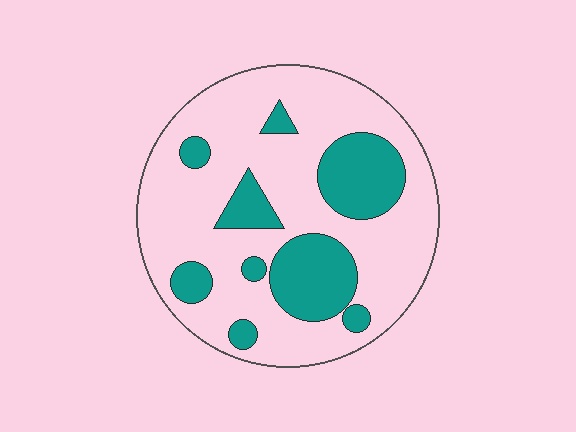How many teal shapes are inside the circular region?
9.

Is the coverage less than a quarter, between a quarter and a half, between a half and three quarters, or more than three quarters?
Between a quarter and a half.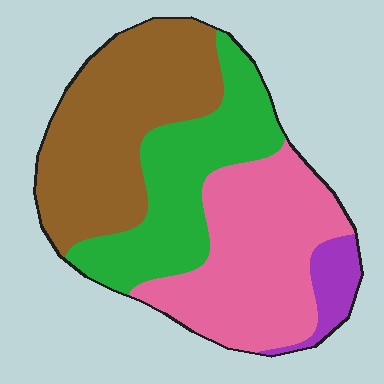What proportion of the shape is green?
Green takes up about one quarter (1/4) of the shape.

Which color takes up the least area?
Purple, at roughly 5%.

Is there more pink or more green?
Pink.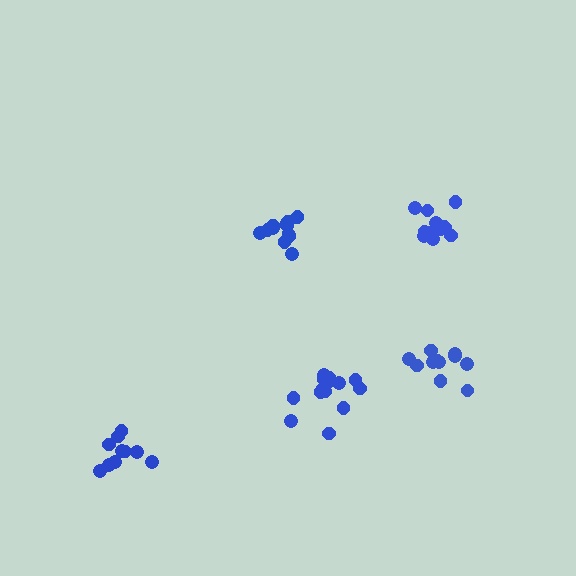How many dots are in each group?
Group 1: 14 dots, Group 2: 14 dots, Group 3: 10 dots, Group 4: 12 dots, Group 5: 11 dots (61 total).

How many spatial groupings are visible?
There are 5 spatial groupings.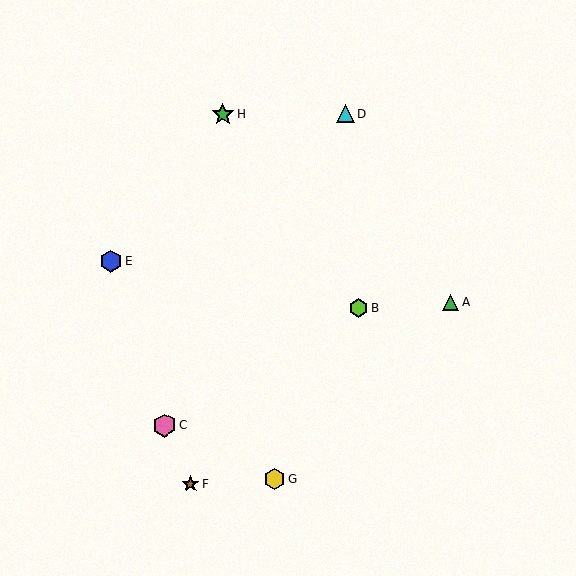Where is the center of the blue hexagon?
The center of the blue hexagon is at (110, 262).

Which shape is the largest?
The pink hexagon (labeled C) is the largest.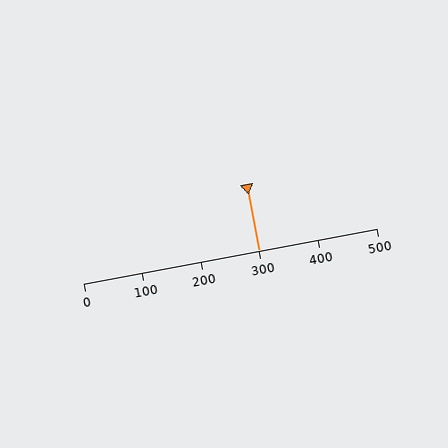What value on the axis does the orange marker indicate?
The marker indicates approximately 300.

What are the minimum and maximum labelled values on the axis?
The axis runs from 0 to 500.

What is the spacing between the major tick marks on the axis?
The major ticks are spaced 100 apart.